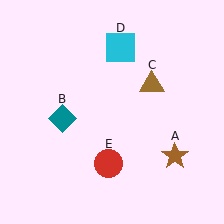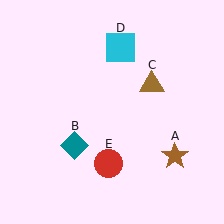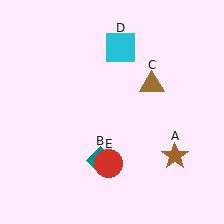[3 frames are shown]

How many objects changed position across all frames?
1 object changed position: teal diamond (object B).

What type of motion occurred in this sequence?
The teal diamond (object B) rotated counterclockwise around the center of the scene.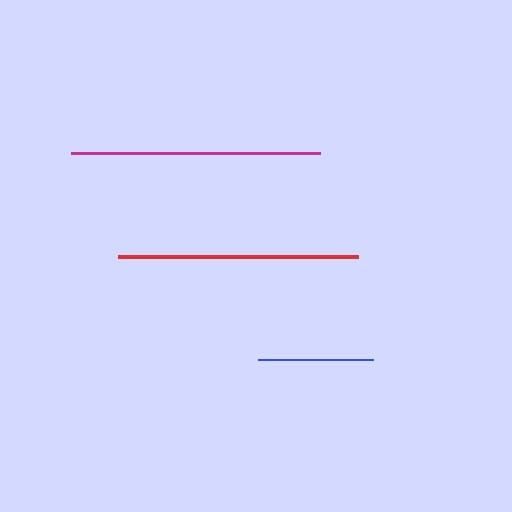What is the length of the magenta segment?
The magenta segment is approximately 249 pixels long.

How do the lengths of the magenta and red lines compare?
The magenta and red lines are approximately the same length.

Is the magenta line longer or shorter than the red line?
The magenta line is longer than the red line.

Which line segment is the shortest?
The blue line is the shortest at approximately 116 pixels.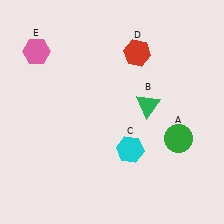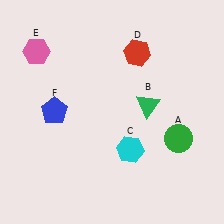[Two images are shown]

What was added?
A blue pentagon (F) was added in Image 2.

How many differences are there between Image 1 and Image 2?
There is 1 difference between the two images.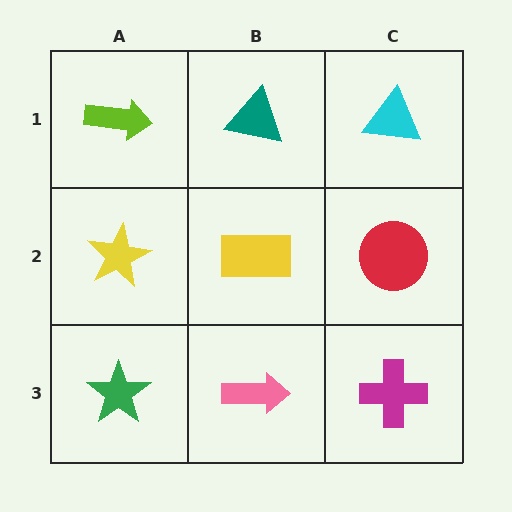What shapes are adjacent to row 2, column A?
A lime arrow (row 1, column A), a green star (row 3, column A), a yellow rectangle (row 2, column B).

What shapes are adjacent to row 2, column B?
A teal triangle (row 1, column B), a pink arrow (row 3, column B), a yellow star (row 2, column A), a red circle (row 2, column C).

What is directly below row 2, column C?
A magenta cross.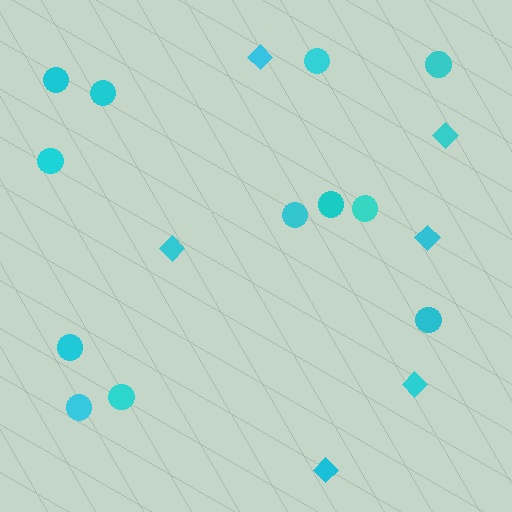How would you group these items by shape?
There are 2 groups: one group of diamonds (6) and one group of circles (12).